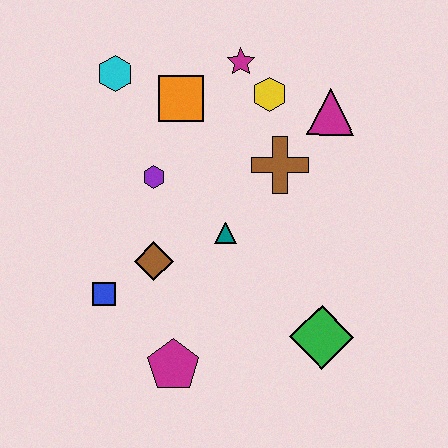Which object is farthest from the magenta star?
The magenta pentagon is farthest from the magenta star.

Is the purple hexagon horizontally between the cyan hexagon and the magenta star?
Yes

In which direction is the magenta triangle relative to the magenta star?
The magenta triangle is to the right of the magenta star.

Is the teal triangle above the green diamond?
Yes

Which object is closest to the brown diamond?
The blue square is closest to the brown diamond.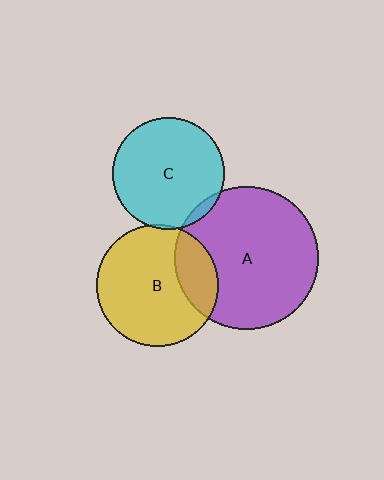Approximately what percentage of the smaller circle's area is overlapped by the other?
Approximately 5%.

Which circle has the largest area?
Circle A (purple).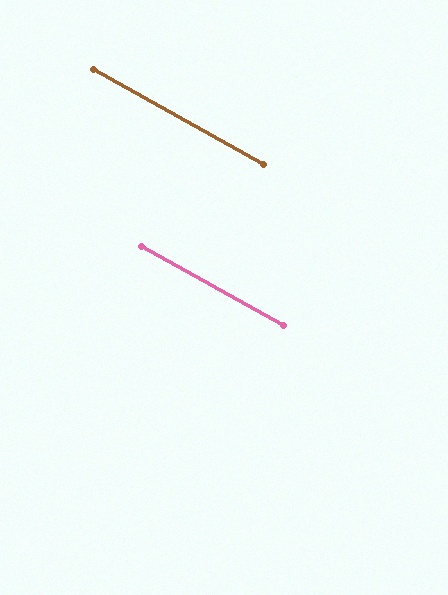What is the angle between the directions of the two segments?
Approximately 0 degrees.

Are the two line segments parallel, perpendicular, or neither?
Parallel — their directions differ by only 0.1°.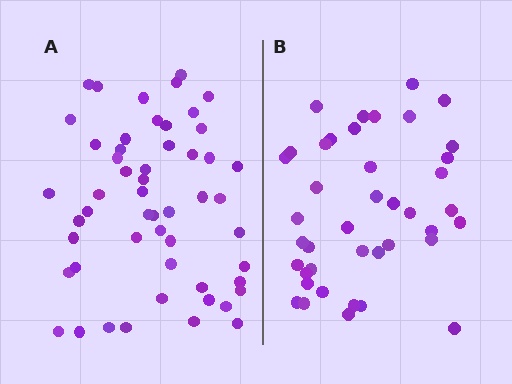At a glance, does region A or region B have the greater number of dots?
Region A (the left region) has more dots.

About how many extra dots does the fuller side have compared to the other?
Region A has roughly 12 or so more dots than region B.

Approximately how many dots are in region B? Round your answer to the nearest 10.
About 40 dots. (The exact count is 41, which rounds to 40.)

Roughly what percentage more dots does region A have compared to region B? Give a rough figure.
About 30% more.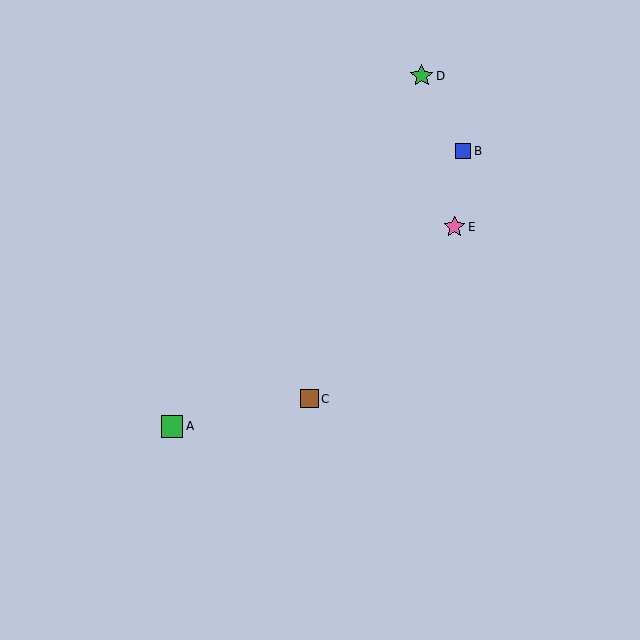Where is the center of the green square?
The center of the green square is at (172, 426).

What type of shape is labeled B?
Shape B is a blue square.